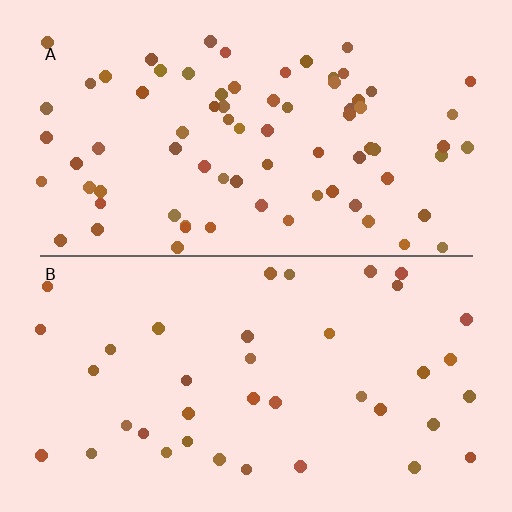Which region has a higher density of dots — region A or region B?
A (the top).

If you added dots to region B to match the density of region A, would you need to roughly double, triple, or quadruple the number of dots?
Approximately double.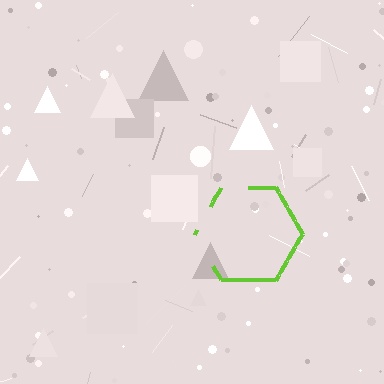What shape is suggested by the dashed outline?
The dashed outline suggests a hexagon.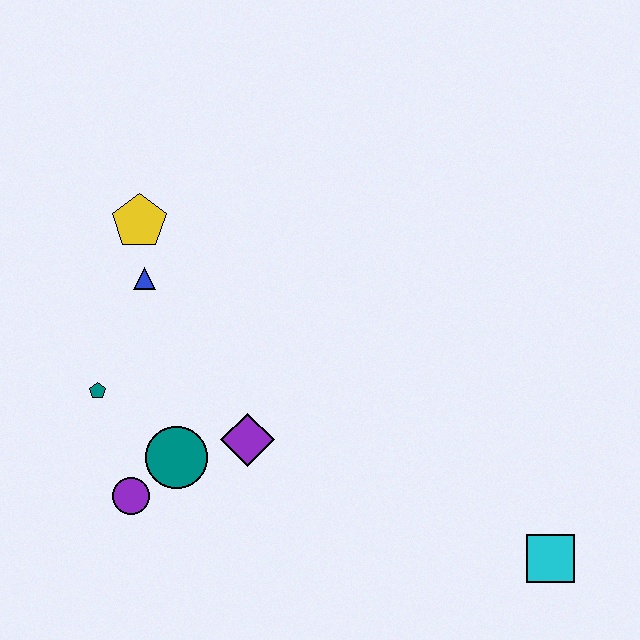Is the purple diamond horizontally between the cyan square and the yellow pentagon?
Yes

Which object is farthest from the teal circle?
The cyan square is farthest from the teal circle.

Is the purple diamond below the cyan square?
No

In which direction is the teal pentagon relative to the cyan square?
The teal pentagon is to the left of the cyan square.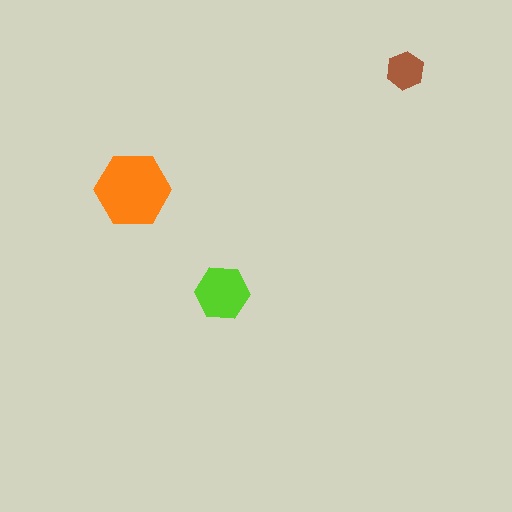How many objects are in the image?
There are 3 objects in the image.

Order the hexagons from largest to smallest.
the orange one, the lime one, the brown one.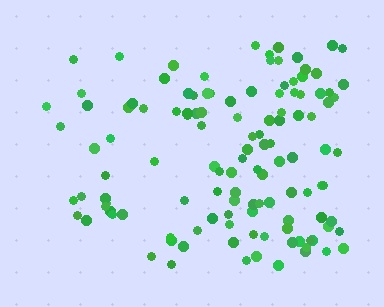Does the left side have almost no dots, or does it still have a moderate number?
Still a moderate number, just noticeably fewer than the right.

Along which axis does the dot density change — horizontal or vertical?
Horizontal.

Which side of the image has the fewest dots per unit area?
The left.